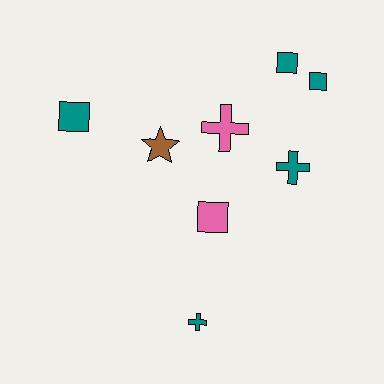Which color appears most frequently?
Teal, with 5 objects.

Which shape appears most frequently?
Square, with 4 objects.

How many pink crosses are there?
There is 1 pink cross.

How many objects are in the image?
There are 8 objects.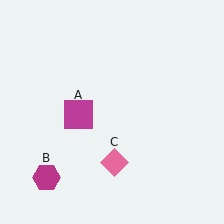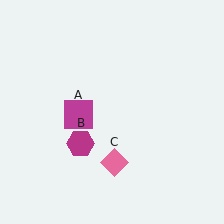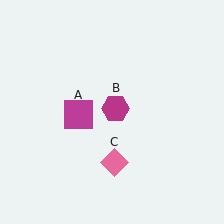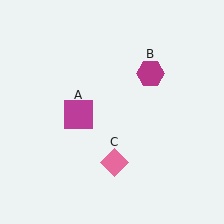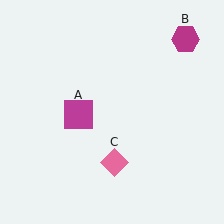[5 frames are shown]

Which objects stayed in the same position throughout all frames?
Magenta square (object A) and pink diamond (object C) remained stationary.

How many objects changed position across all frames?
1 object changed position: magenta hexagon (object B).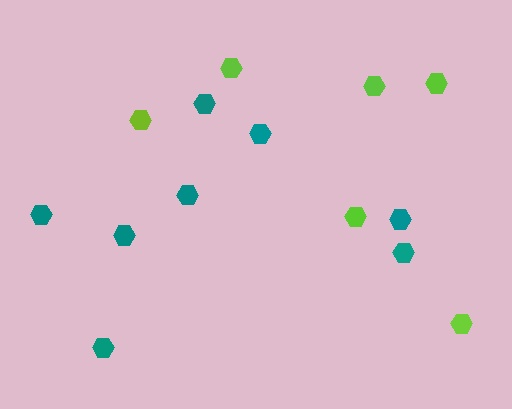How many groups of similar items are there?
There are 2 groups: one group of teal hexagons (8) and one group of lime hexagons (6).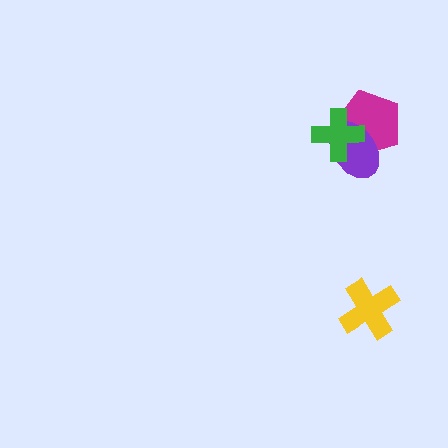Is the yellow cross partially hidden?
No, no other shape covers it.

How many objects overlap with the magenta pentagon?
2 objects overlap with the magenta pentagon.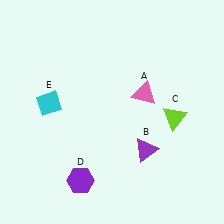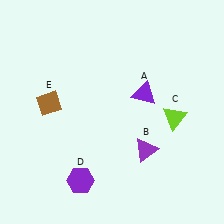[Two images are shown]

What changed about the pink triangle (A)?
In Image 1, A is pink. In Image 2, it changed to purple.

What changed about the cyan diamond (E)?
In Image 1, E is cyan. In Image 2, it changed to brown.